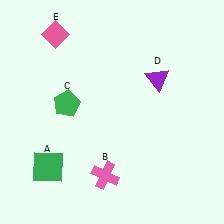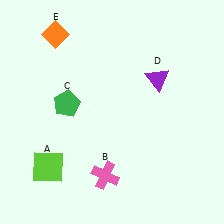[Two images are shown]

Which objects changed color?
A changed from green to lime. E changed from pink to orange.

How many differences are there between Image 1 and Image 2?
There are 2 differences between the two images.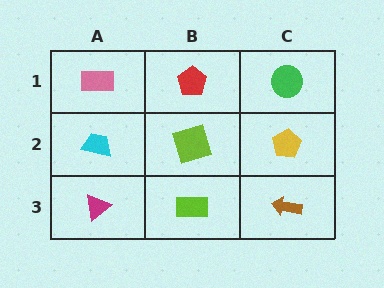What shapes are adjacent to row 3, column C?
A yellow pentagon (row 2, column C), a lime rectangle (row 3, column B).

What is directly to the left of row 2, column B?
A cyan trapezoid.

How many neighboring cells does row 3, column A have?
2.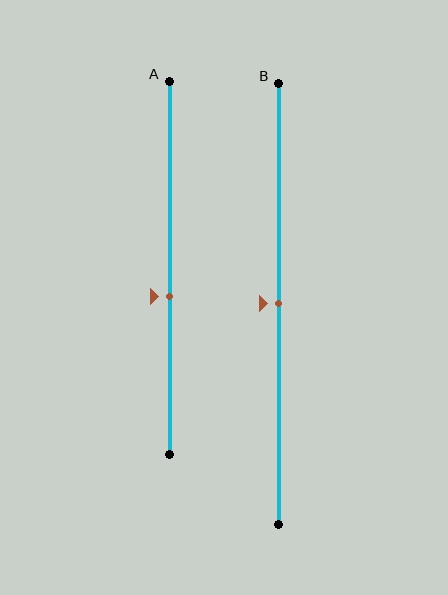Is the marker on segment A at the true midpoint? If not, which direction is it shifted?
No, the marker on segment A is shifted downward by about 8% of the segment length.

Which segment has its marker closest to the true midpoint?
Segment B has its marker closest to the true midpoint.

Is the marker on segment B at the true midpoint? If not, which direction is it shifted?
Yes, the marker on segment B is at the true midpoint.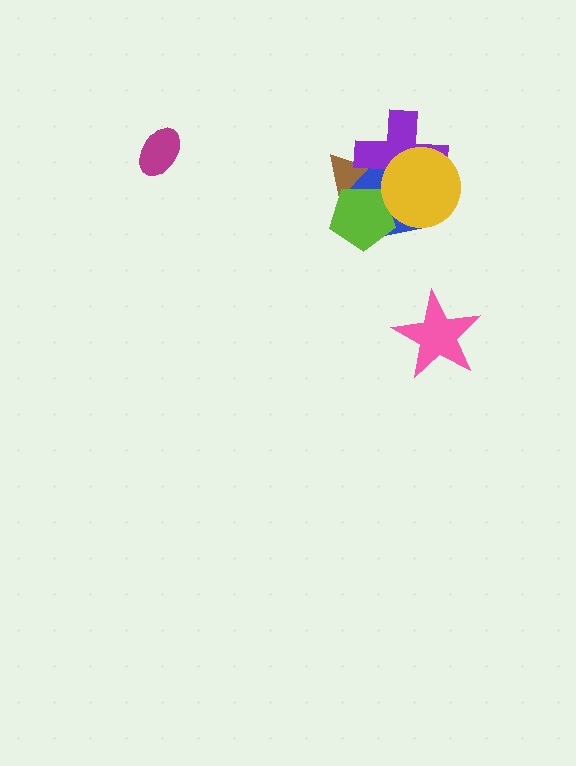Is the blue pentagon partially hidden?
Yes, it is partially covered by another shape.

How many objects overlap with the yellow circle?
3 objects overlap with the yellow circle.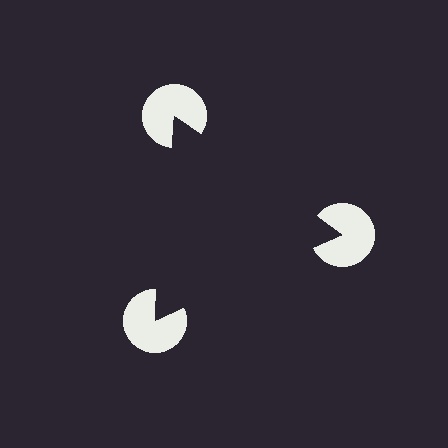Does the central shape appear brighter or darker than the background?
It typically appears slightly darker than the background, even though no actual brightness change is drawn.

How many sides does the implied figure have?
3 sides.